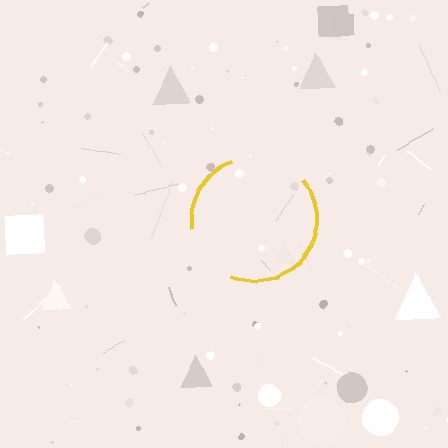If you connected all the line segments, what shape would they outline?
They would outline a circle.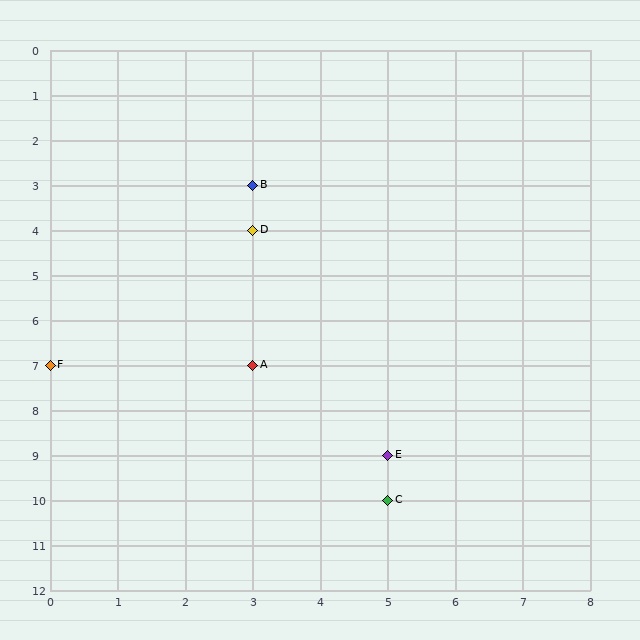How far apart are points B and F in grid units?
Points B and F are 3 columns and 4 rows apart (about 5.0 grid units diagonally).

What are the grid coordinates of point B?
Point B is at grid coordinates (3, 3).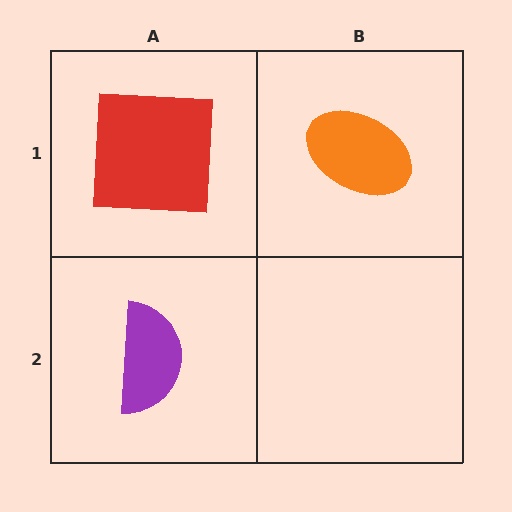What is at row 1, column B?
An orange ellipse.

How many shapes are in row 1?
2 shapes.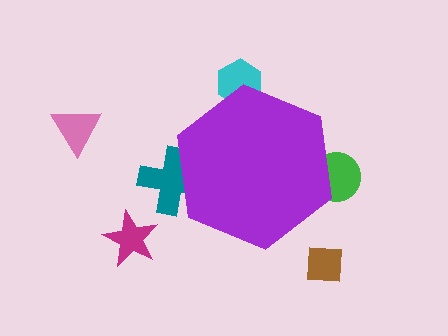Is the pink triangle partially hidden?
No, the pink triangle is fully visible.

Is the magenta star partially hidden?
No, the magenta star is fully visible.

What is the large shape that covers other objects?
A purple hexagon.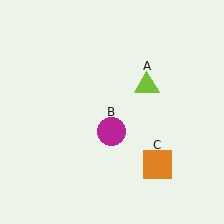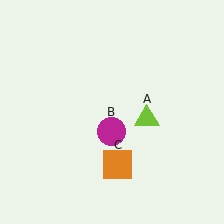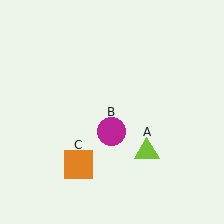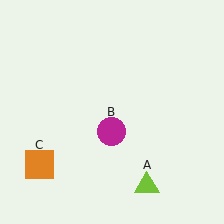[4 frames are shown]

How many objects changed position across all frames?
2 objects changed position: lime triangle (object A), orange square (object C).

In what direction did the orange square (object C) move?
The orange square (object C) moved left.